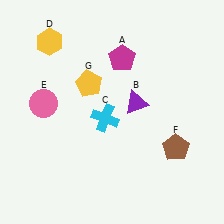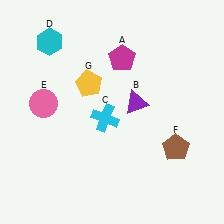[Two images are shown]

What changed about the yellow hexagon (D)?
In Image 1, D is yellow. In Image 2, it changed to cyan.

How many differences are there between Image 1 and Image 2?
There is 1 difference between the two images.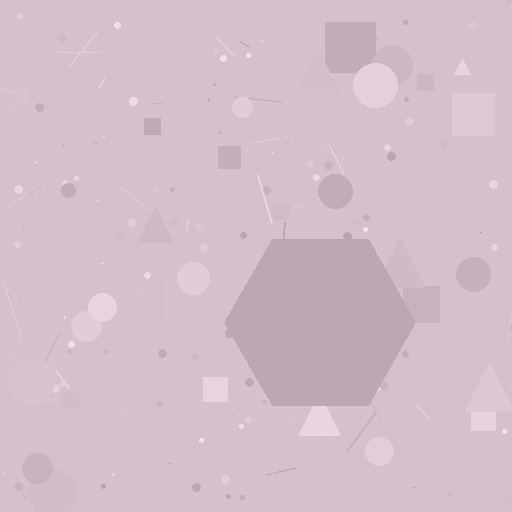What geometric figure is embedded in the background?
A hexagon is embedded in the background.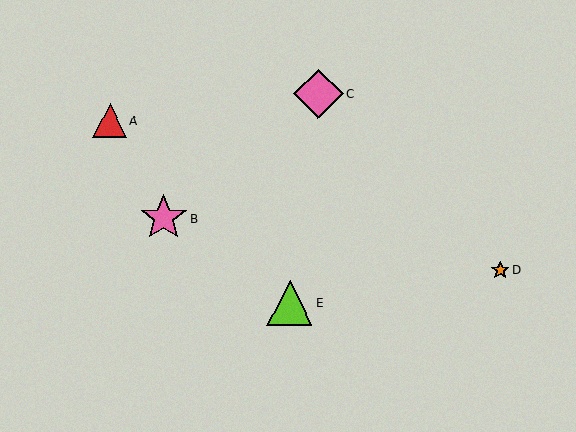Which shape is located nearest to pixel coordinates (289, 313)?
The lime triangle (labeled E) at (290, 303) is nearest to that location.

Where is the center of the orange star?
The center of the orange star is at (500, 270).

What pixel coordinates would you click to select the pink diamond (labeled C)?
Click at (318, 94) to select the pink diamond C.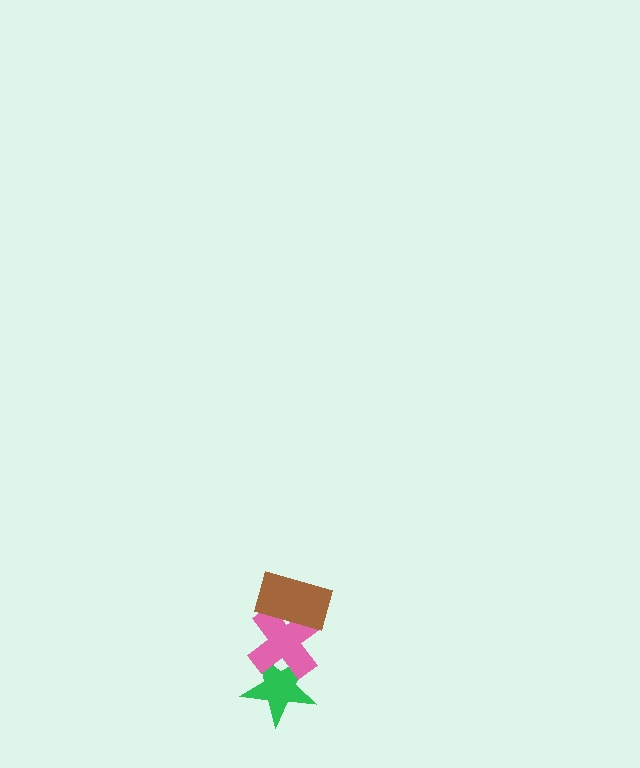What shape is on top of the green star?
The pink cross is on top of the green star.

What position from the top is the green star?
The green star is 3rd from the top.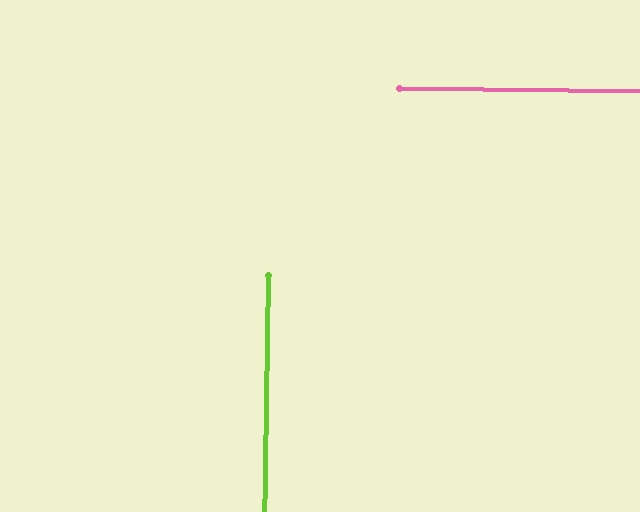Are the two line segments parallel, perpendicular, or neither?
Perpendicular — they meet at approximately 90°.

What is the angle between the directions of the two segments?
Approximately 90 degrees.